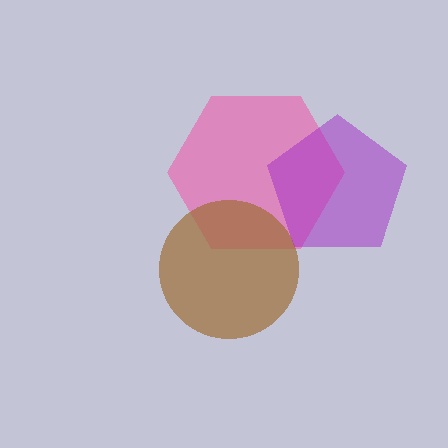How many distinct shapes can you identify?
There are 3 distinct shapes: a pink hexagon, a brown circle, a purple pentagon.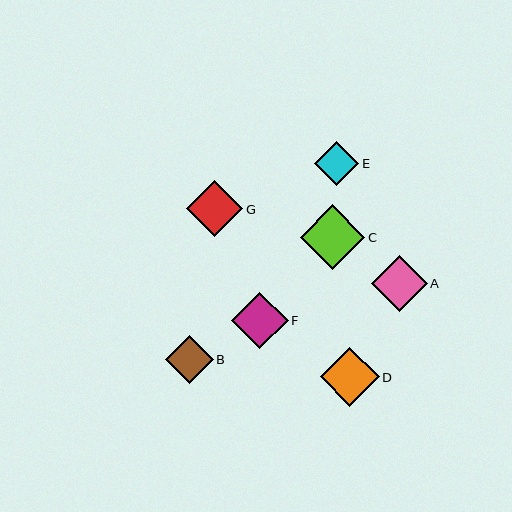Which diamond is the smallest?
Diamond E is the smallest with a size of approximately 44 pixels.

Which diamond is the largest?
Diamond C is the largest with a size of approximately 65 pixels.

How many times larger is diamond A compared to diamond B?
Diamond A is approximately 1.2 times the size of diamond B.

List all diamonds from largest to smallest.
From largest to smallest: C, D, F, A, G, B, E.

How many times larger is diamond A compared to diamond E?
Diamond A is approximately 1.3 times the size of diamond E.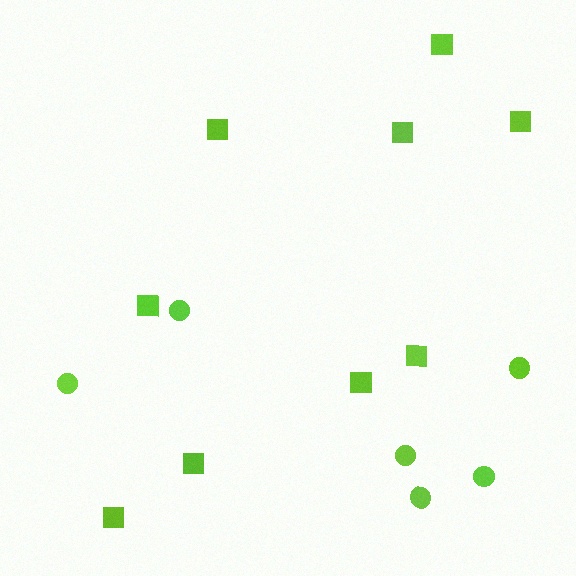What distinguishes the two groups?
There are 2 groups: one group of squares (9) and one group of circles (6).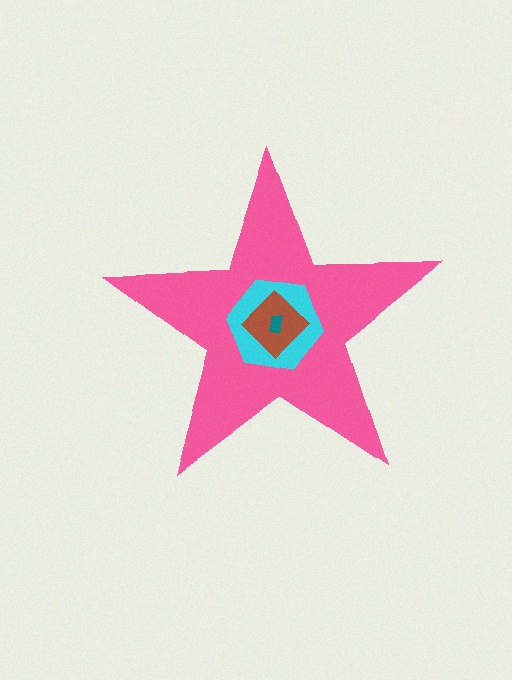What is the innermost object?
The teal rectangle.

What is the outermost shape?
The pink star.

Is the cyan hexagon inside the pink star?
Yes.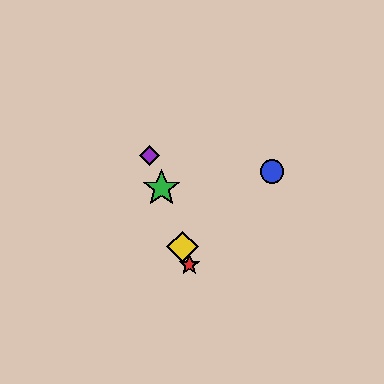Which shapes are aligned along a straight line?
The red star, the green star, the yellow diamond, the purple diamond are aligned along a straight line.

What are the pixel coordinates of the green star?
The green star is at (161, 188).